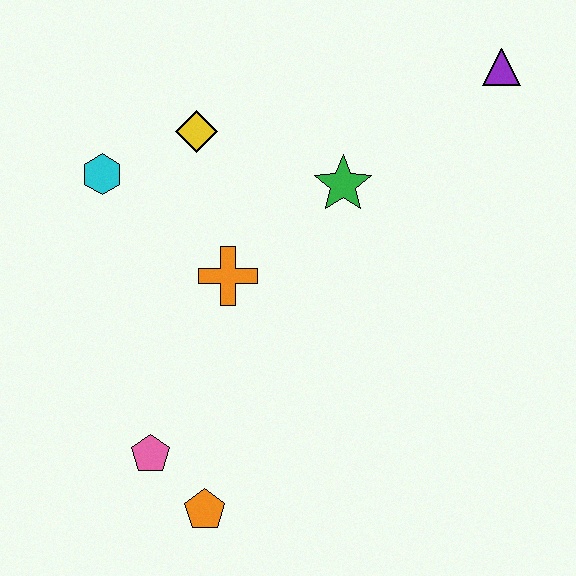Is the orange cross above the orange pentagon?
Yes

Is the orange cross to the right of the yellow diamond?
Yes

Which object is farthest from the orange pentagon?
The purple triangle is farthest from the orange pentagon.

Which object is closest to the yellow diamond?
The cyan hexagon is closest to the yellow diamond.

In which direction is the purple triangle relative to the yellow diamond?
The purple triangle is to the right of the yellow diamond.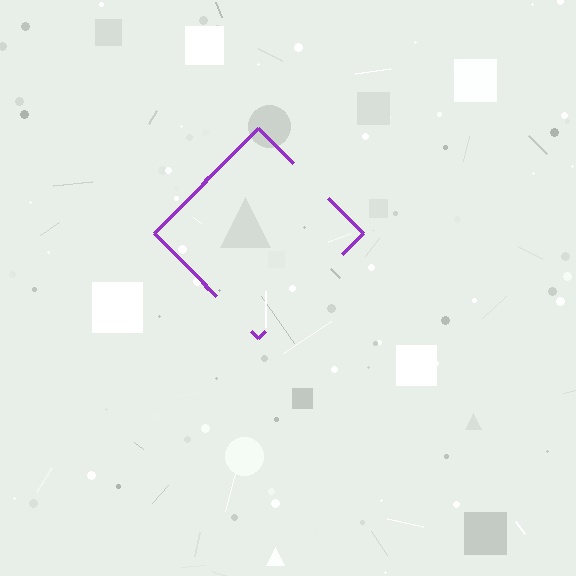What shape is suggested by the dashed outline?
The dashed outline suggests a diamond.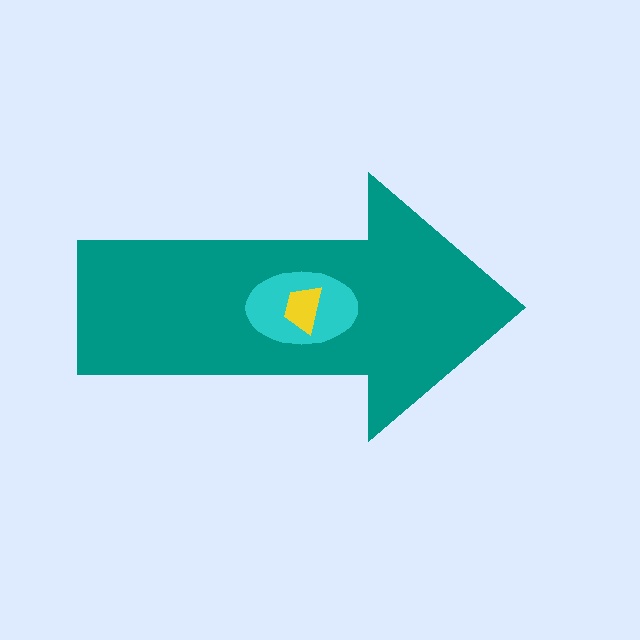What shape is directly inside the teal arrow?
The cyan ellipse.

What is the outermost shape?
The teal arrow.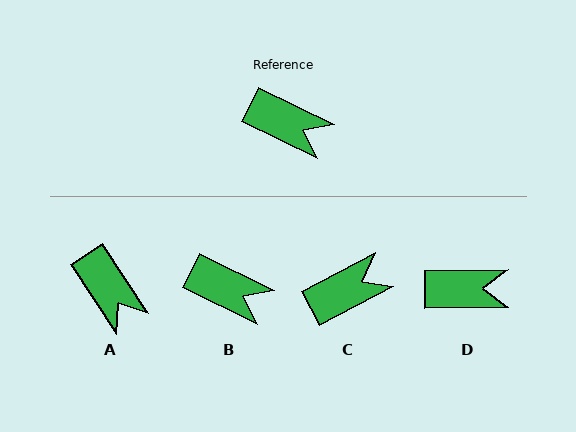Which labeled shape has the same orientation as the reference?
B.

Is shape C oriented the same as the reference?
No, it is off by about 54 degrees.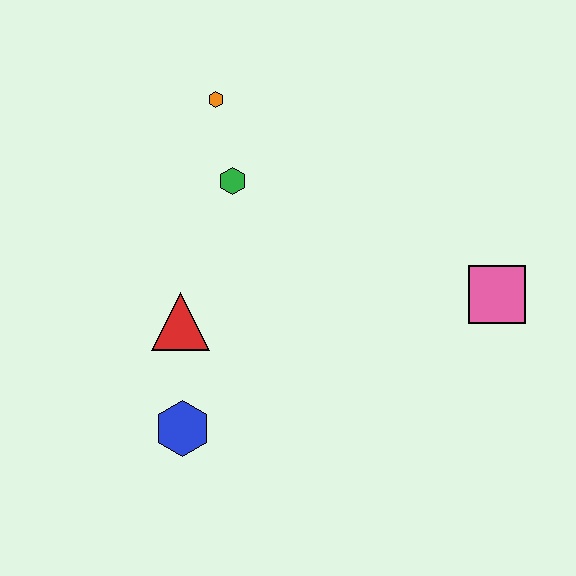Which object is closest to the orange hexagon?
The green hexagon is closest to the orange hexagon.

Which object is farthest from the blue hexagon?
The pink square is farthest from the blue hexagon.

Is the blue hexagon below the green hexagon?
Yes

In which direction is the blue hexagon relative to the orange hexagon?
The blue hexagon is below the orange hexagon.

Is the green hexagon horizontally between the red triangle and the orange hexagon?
No